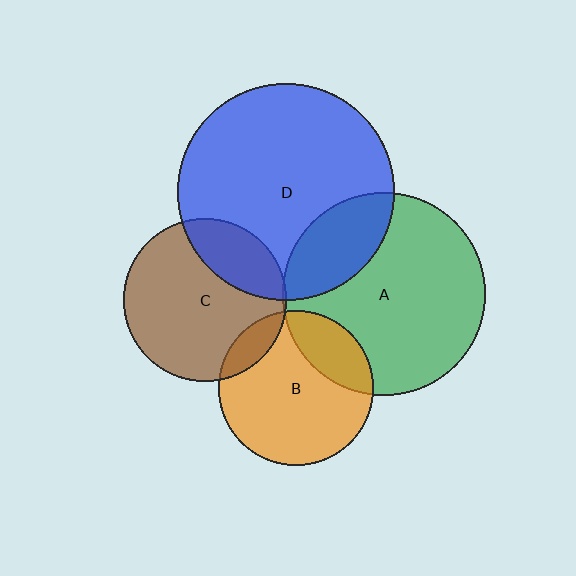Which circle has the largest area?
Circle D (blue).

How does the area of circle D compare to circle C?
Approximately 1.8 times.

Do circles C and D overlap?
Yes.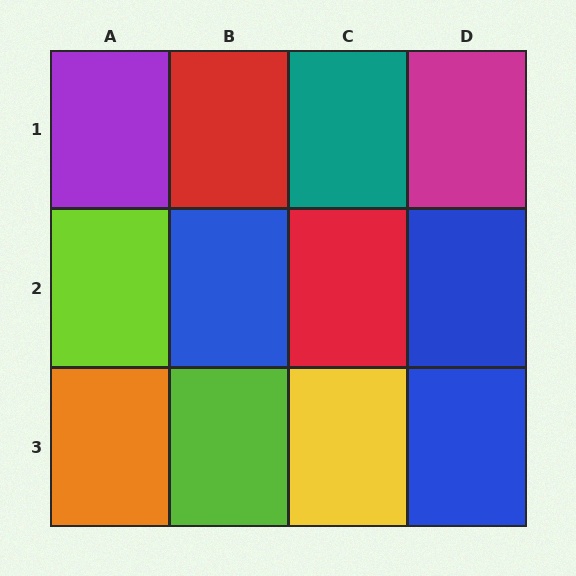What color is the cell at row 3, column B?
Lime.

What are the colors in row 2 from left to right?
Lime, blue, red, blue.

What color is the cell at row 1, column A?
Purple.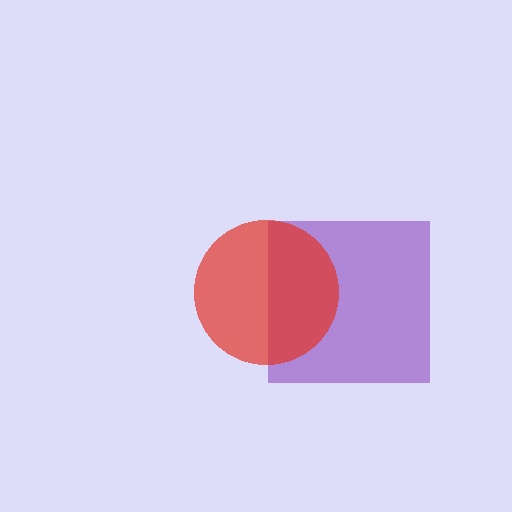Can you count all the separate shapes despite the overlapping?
Yes, there are 2 separate shapes.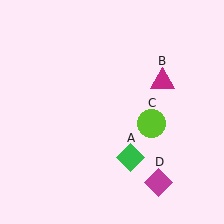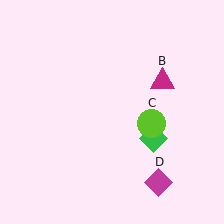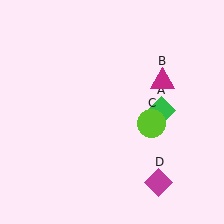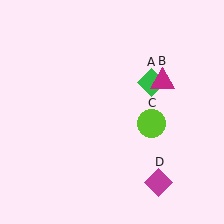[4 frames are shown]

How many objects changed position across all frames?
1 object changed position: green diamond (object A).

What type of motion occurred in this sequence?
The green diamond (object A) rotated counterclockwise around the center of the scene.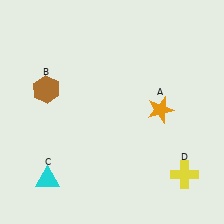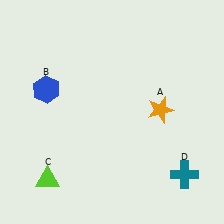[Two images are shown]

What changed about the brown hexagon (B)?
In Image 1, B is brown. In Image 2, it changed to blue.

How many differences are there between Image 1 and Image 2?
There are 3 differences between the two images.